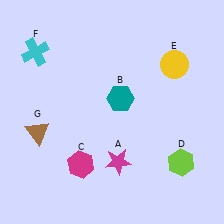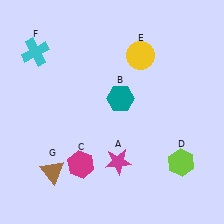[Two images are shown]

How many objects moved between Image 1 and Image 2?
2 objects moved between the two images.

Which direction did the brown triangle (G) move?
The brown triangle (G) moved down.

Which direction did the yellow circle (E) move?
The yellow circle (E) moved left.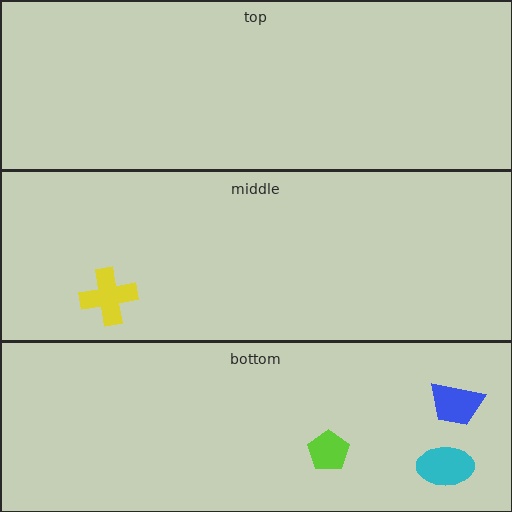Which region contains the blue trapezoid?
The bottom region.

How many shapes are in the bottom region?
3.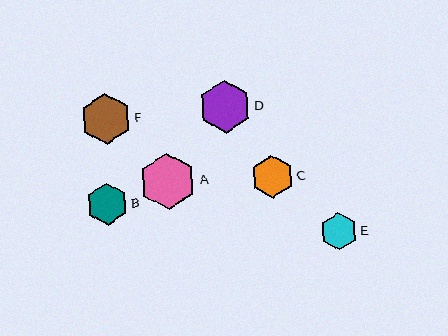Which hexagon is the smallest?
Hexagon E is the smallest with a size of approximately 37 pixels.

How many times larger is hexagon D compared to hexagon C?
Hexagon D is approximately 1.2 times the size of hexagon C.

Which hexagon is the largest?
Hexagon A is the largest with a size of approximately 57 pixels.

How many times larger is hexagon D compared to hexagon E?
Hexagon D is approximately 1.4 times the size of hexagon E.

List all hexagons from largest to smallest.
From largest to smallest: A, D, F, C, B, E.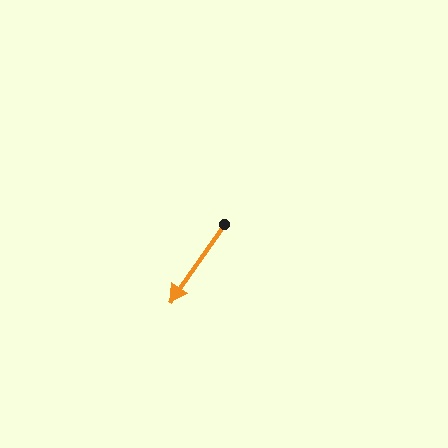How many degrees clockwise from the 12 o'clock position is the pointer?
Approximately 215 degrees.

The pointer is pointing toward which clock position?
Roughly 7 o'clock.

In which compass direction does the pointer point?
Southwest.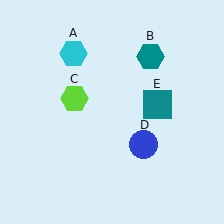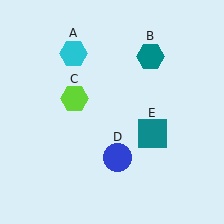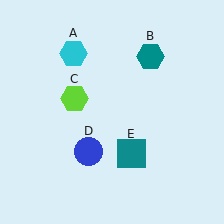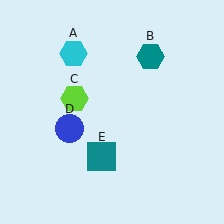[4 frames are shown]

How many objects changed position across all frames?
2 objects changed position: blue circle (object D), teal square (object E).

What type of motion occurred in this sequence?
The blue circle (object D), teal square (object E) rotated clockwise around the center of the scene.